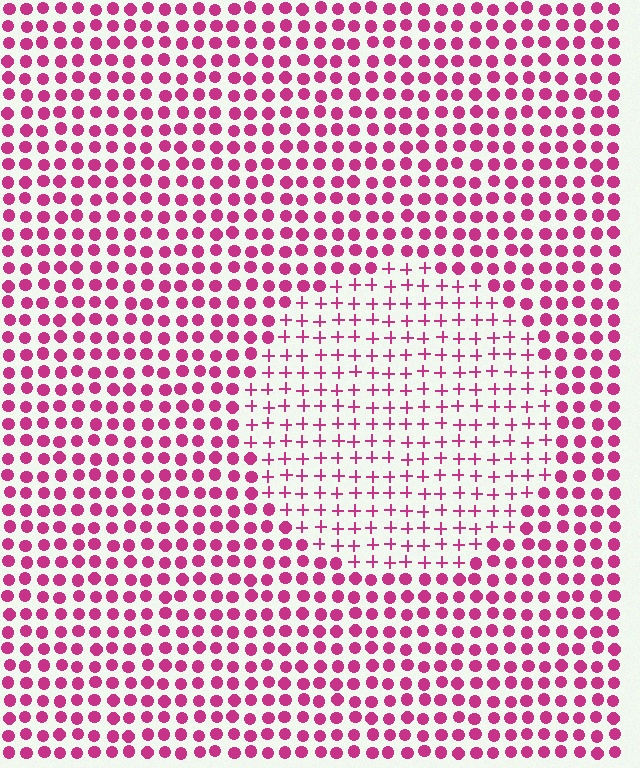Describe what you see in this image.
The image is filled with small magenta elements arranged in a uniform grid. A circle-shaped region contains plus signs, while the surrounding area contains circles. The boundary is defined purely by the change in element shape.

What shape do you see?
I see a circle.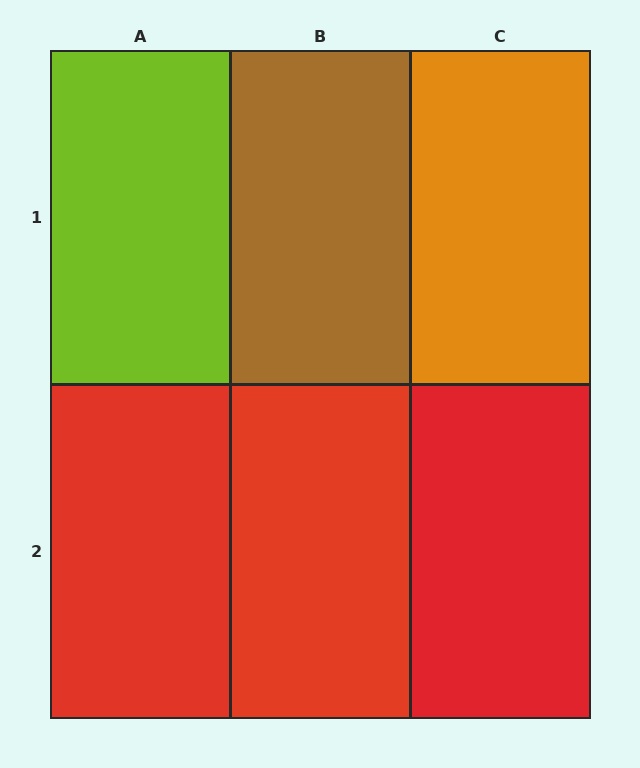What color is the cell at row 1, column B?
Brown.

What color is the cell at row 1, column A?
Lime.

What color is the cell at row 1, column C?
Orange.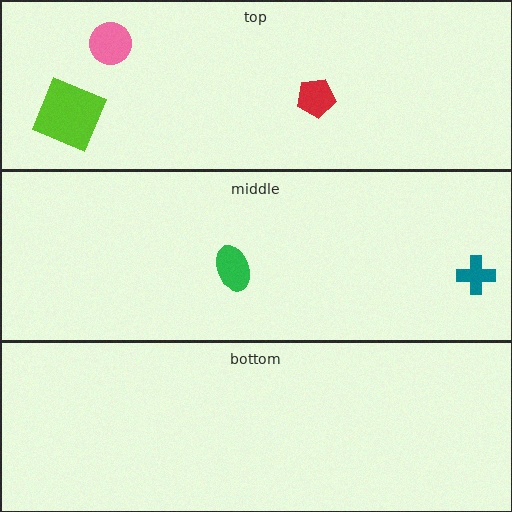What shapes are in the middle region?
The teal cross, the green ellipse.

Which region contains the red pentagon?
The top region.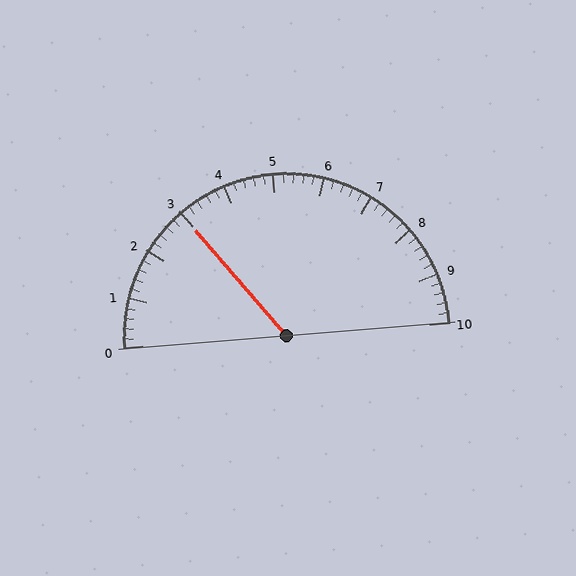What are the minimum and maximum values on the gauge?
The gauge ranges from 0 to 10.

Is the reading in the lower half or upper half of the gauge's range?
The reading is in the lower half of the range (0 to 10).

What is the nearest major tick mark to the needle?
The nearest major tick mark is 3.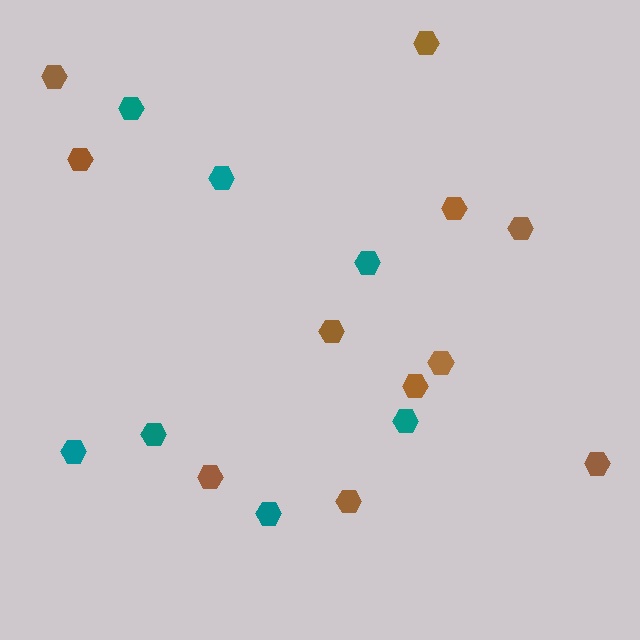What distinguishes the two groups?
There are 2 groups: one group of brown hexagons (11) and one group of teal hexagons (7).